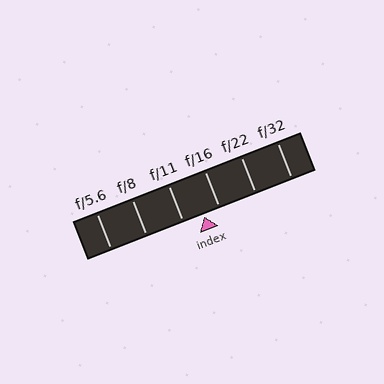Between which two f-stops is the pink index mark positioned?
The index mark is between f/11 and f/16.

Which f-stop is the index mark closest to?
The index mark is closest to f/16.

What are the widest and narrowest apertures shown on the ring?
The widest aperture shown is f/5.6 and the narrowest is f/32.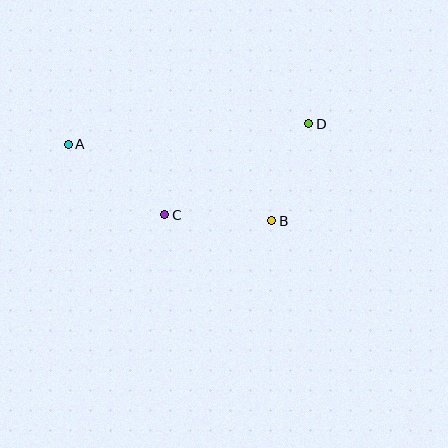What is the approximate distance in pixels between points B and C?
The distance between B and C is approximately 107 pixels.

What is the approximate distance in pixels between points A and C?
The distance between A and C is approximately 120 pixels.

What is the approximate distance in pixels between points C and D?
The distance between C and D is approximately 170 pixels.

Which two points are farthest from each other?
Points A and D are farthest from each other.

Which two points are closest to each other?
Points B and D are closest to each other.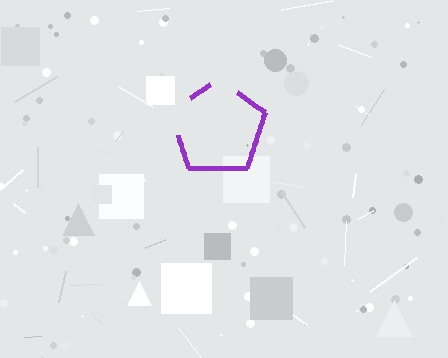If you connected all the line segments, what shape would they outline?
They would outline a pentagon.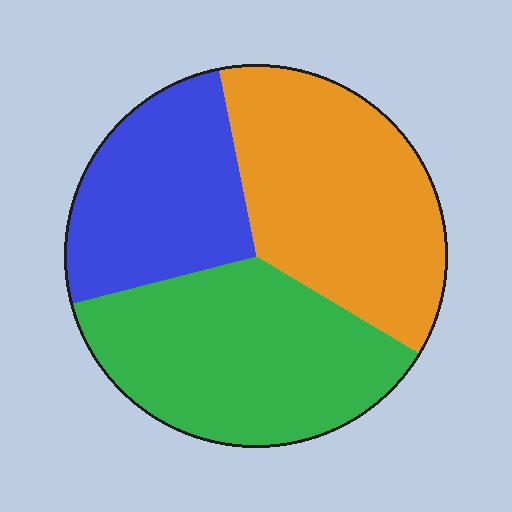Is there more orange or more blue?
Orange.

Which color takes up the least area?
Blue, at roughly 25%.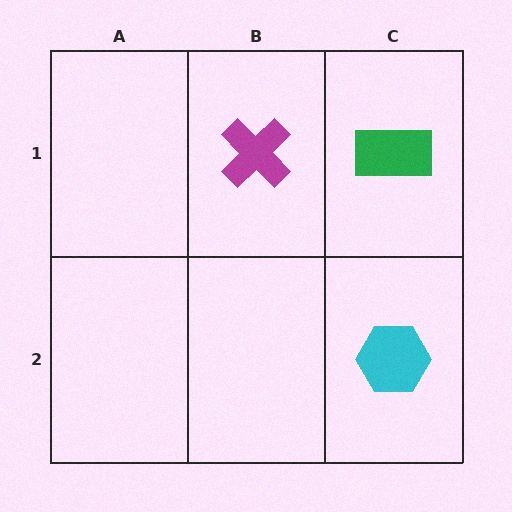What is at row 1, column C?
A green rectangle.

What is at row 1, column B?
A magenta cross.